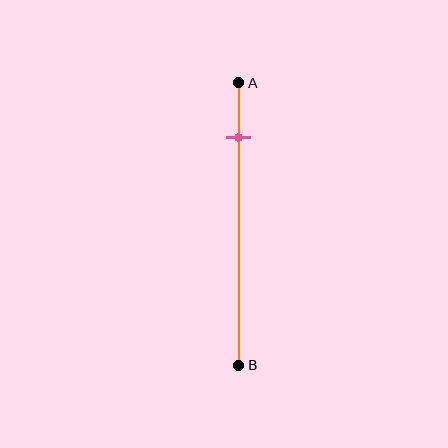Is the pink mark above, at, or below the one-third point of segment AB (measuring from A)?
The pink mark is above the one-third point of segment AB.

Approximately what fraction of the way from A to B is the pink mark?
The pink mark is approximately 20% of the way from A to B.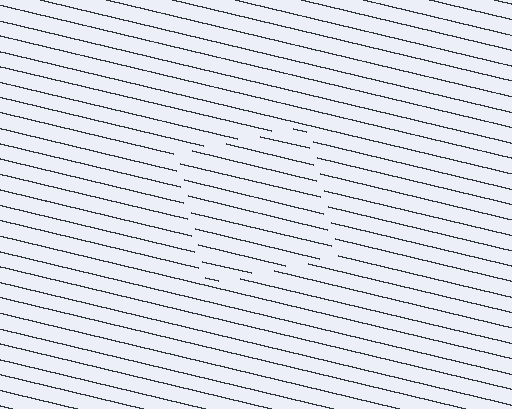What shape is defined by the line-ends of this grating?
An illusory square. The interior of the shape contains the same grating, shifted by half a period — the contour is defined by the phase discontinuity where line-ends from the inner and outer gratings abut.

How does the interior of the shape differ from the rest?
The interior of the shape contains the same grating, shifted by half a period — the contour is defined by the phase discontinuity where line-ends from the inner and outer gratings abut.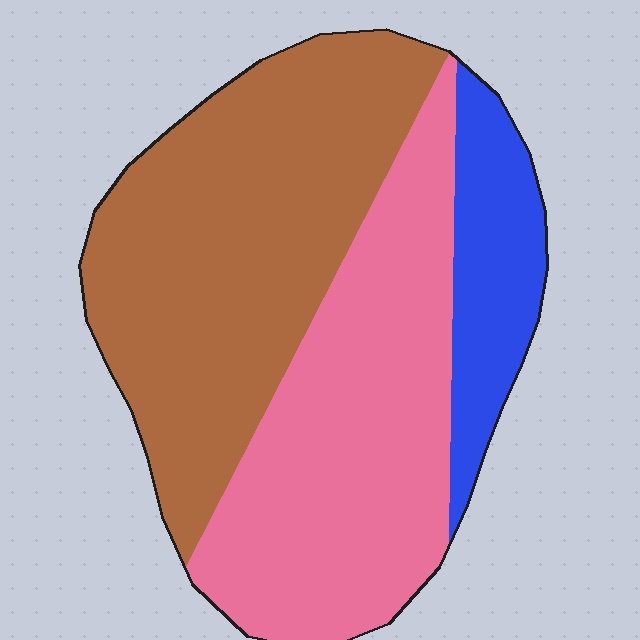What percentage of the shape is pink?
Pink covers 40% of the shape.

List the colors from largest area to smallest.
From largest to smallest: brown, pink, blue.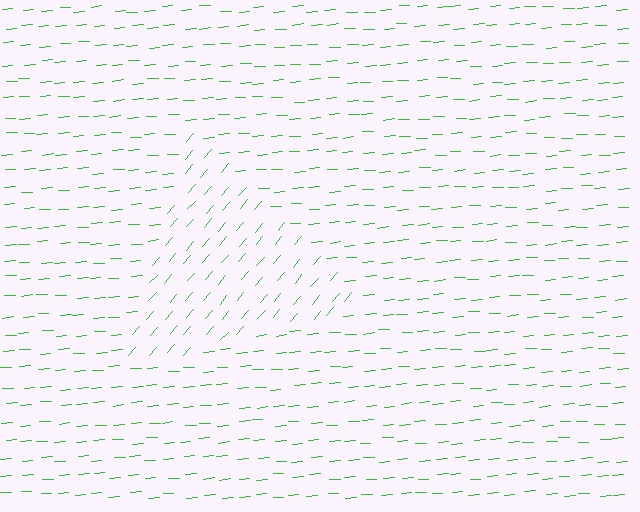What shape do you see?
I see a triangle.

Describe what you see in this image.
The image is filled with small green line segments. A triangle region in the image has lines oriented differently from the surrounding lines, creating a visible texture boundary.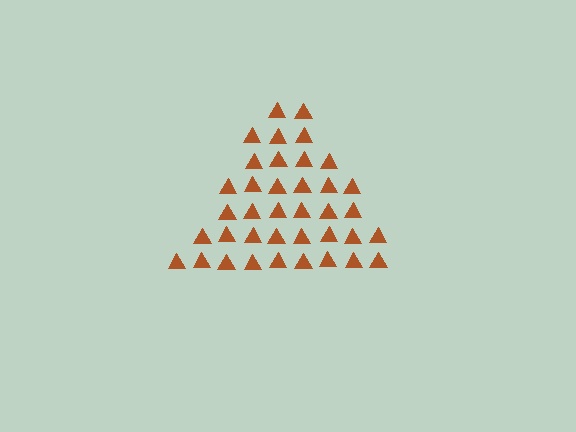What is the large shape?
The large shape is a triangle.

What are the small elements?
The small elements are triangles.